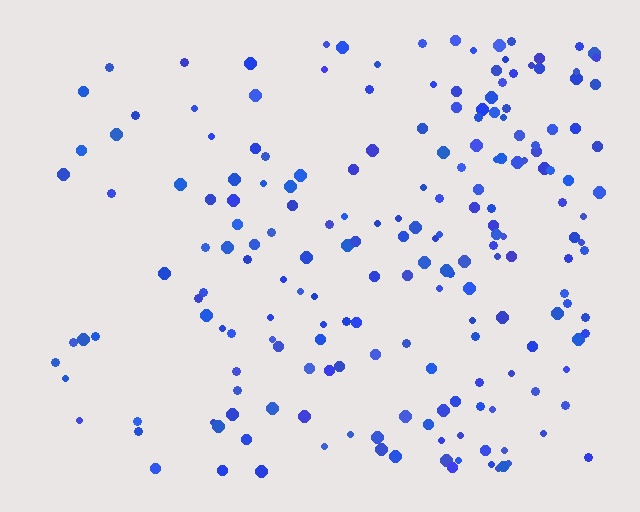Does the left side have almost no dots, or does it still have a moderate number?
Still a moderate number, just noticeably fewer than the right.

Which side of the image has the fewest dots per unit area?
The left.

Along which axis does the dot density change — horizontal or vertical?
Horizontal.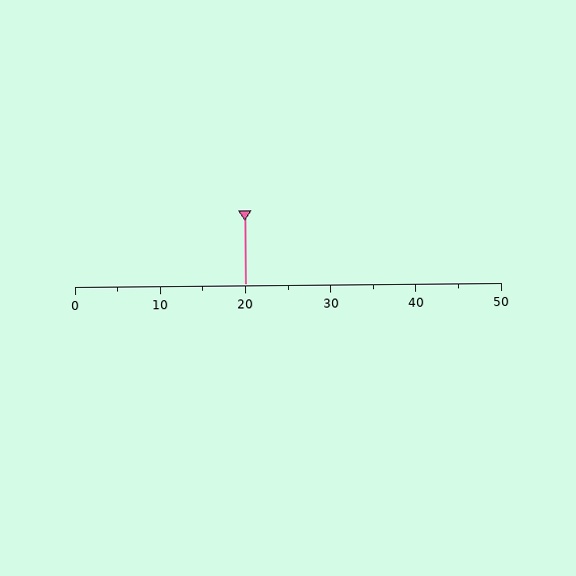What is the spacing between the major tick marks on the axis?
The major ticks are spaced 10 apart.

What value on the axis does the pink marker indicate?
The marker indicates approximately 20.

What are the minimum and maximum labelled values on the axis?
The axis runs from 0 to 50.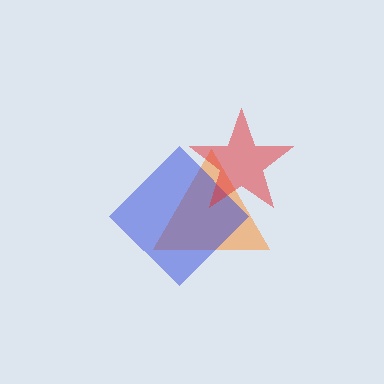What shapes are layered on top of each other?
The layered shapes are: an orange triangle, a blue diamond, a red star.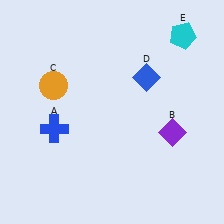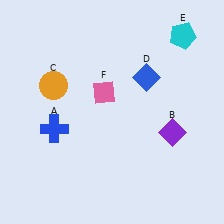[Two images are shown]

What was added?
A pink diamond (F) was added in Image 2.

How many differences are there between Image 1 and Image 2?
There is 1 difference between the two images.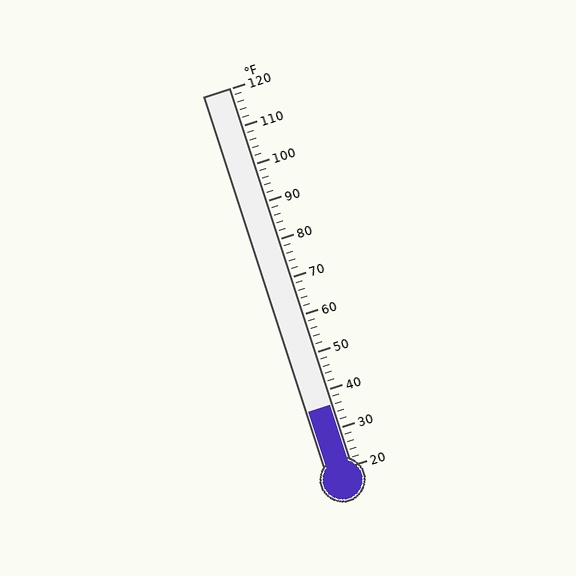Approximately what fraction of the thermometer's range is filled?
The thermometer is filled to approximately 15% of its range.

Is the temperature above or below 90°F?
The temperature is below 90°F.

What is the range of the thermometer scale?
The thermometer scale ranges from 20°F to 120°F.